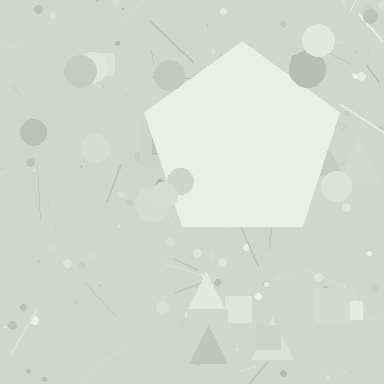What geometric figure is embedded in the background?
A pentagon is embedded in the background.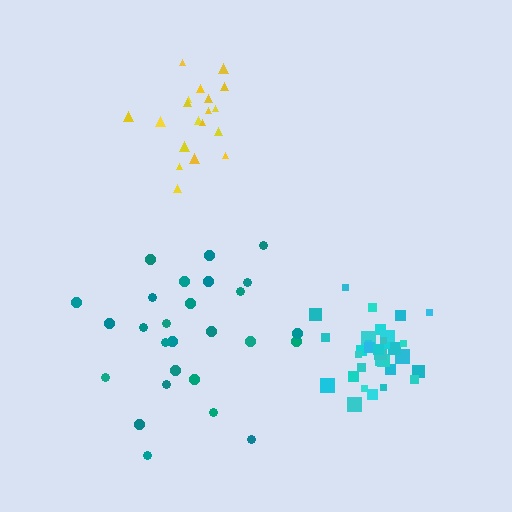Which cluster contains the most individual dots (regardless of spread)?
Cyan (32).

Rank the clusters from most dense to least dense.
cyan, yellow, teal.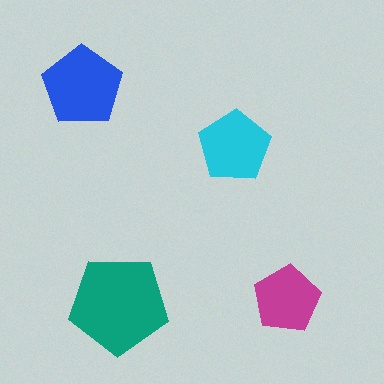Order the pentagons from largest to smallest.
the teal one, the blue one, the cyan one, the magenta one.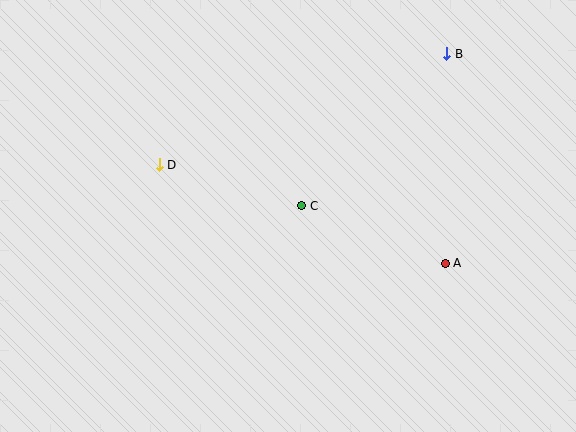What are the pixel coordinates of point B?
Point B is at (447, 54).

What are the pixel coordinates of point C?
Point C is at (302, 206).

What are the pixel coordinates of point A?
Point A is at (445, 263).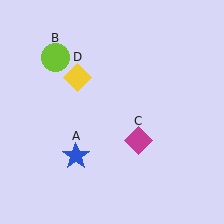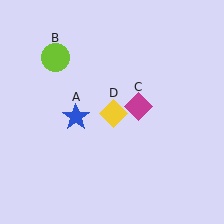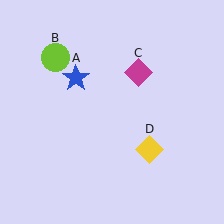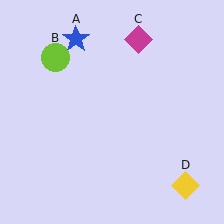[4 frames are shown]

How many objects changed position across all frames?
3 objects changed position: blue star (object A), magenta diamond (object C), yellow diamond (object D).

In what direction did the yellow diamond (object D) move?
The yellow diamond (object D) moved down and to the right.